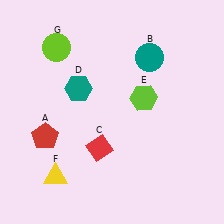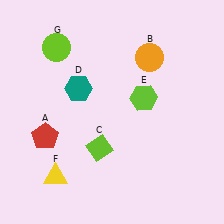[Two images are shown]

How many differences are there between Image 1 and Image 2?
There are 2 differences between the two images.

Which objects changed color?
B changed from teal to orange. C changed from red to lime.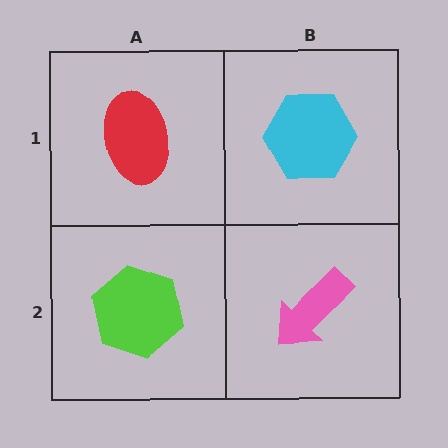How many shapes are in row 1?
2 shapes.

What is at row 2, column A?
A lime hexagon.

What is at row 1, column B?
A cyan hexagon.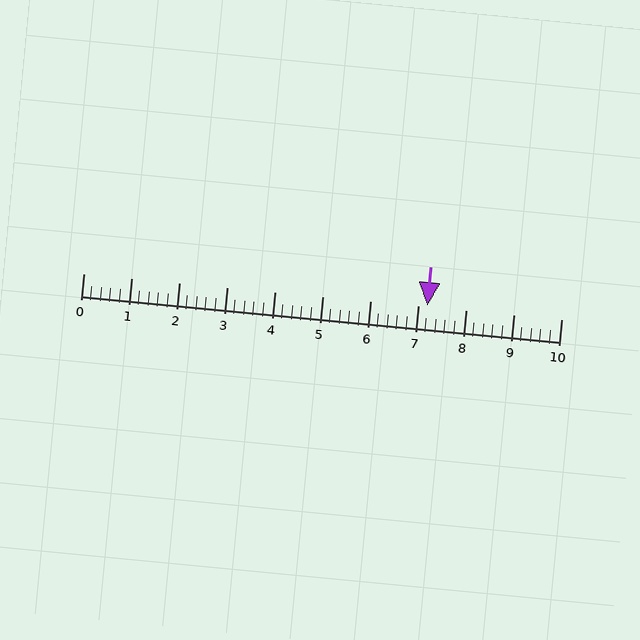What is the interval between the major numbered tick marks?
The major tick marks are spaced 1 units apart.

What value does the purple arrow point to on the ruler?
The purple arrow points to approximately 7.2.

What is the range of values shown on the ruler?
The ruler shows values from 0 to 10.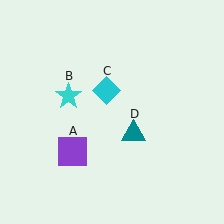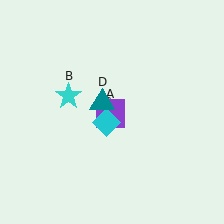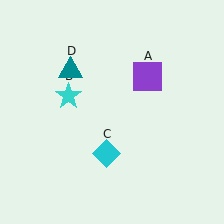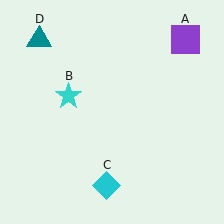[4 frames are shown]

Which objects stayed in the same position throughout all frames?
Cyan star (object B) remained stationary.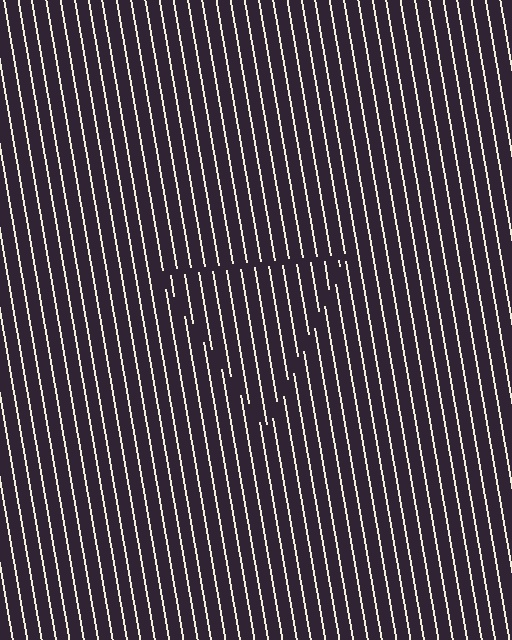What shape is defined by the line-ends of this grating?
An illusory triangle. The interior of the shape contains the same grating, shifted by half a period — the contour is defined by the phase discontinuity where line-ends from the inner and outer gratings abut.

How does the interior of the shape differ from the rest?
The interior of the shape contains the same grating, shifted by half a period — the contour is defined by the phase discontinuity where line-ends from the inner and outer gratings abut.